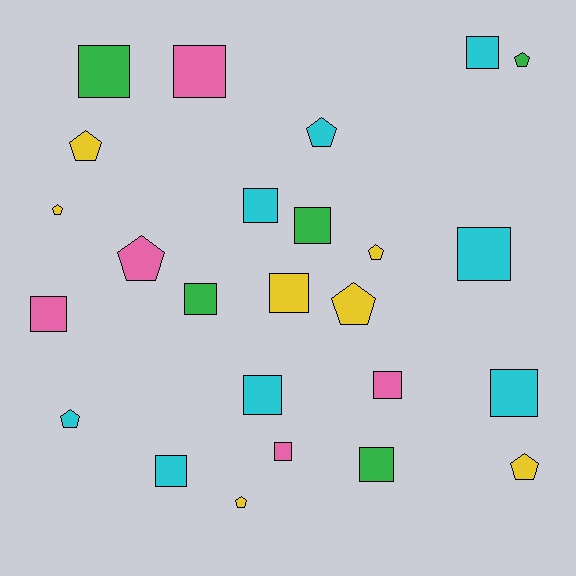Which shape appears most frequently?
Square, with 15 objects.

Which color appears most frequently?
Cyan, with 8 objects.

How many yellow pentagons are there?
There are 6 yellow pentagons.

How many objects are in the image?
There are 25 objects.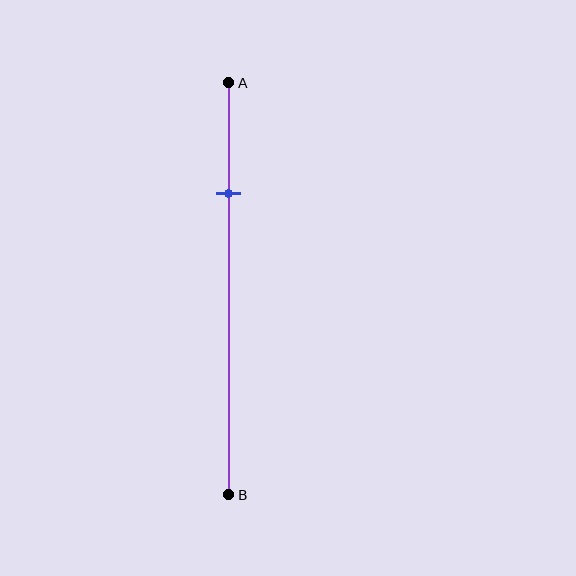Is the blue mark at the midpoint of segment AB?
No, the mark is at about 25% from A, not at the 50% midpoint.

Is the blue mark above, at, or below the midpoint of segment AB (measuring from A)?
The blue mark is above the midpoint of segment AB.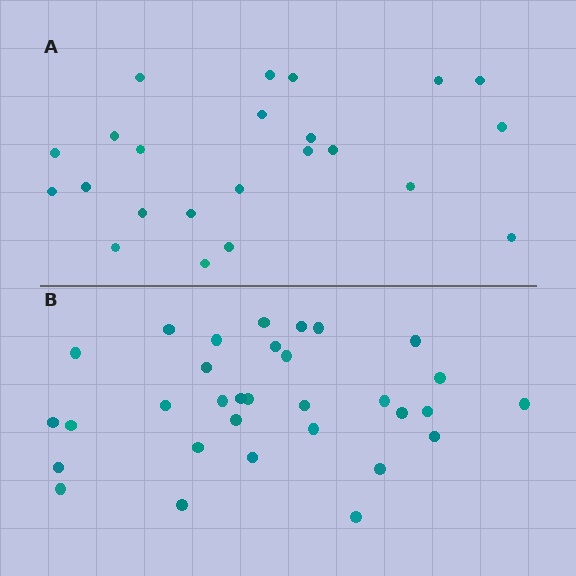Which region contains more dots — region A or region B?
Region B (the bottom region) has more dots.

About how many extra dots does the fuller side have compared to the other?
Region B has roughly 8 or so more dots than region A.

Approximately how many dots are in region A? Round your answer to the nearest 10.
About 20 dots. (The exact count is 23, which rounds to 20.)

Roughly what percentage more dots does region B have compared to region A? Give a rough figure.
About 40% more.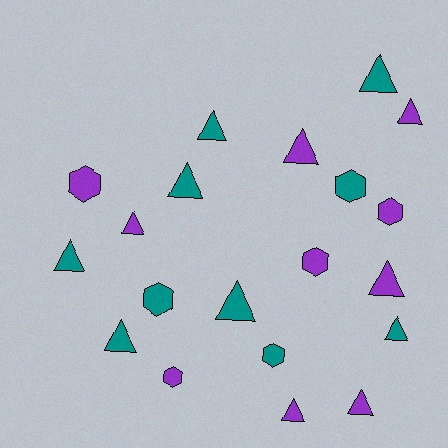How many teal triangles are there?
There are 7 teal triangles.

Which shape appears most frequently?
Triangle, with 13 objects.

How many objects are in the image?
There are 20 objects.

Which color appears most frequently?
Purple, with 10 objects.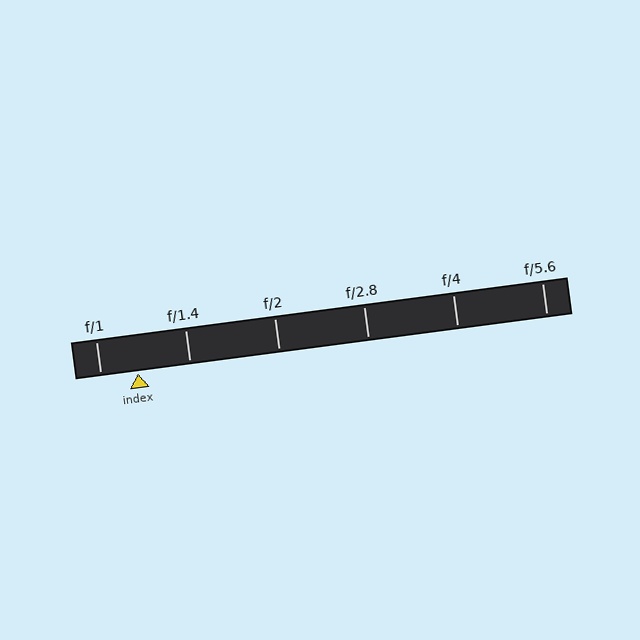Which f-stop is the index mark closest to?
The index mark is closest to f/1.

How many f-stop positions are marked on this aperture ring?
There are 6 f-stop positions marked.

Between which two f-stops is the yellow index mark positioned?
The index mark is between f/1 and f/1.4.